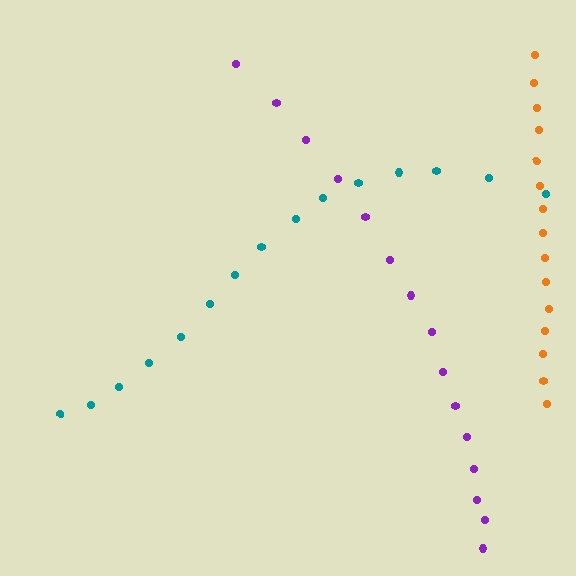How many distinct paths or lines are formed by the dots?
There are 3 distinct paths.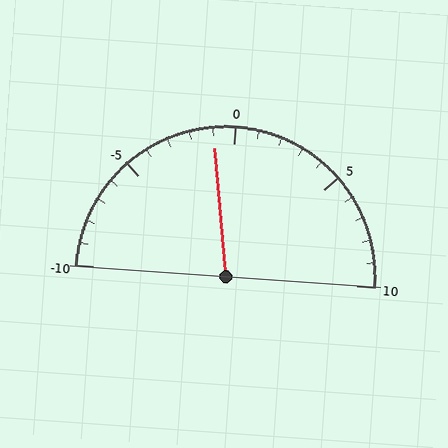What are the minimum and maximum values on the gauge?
The gauge ranges from -10 to 10.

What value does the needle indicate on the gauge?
The needle indicates approximately -1.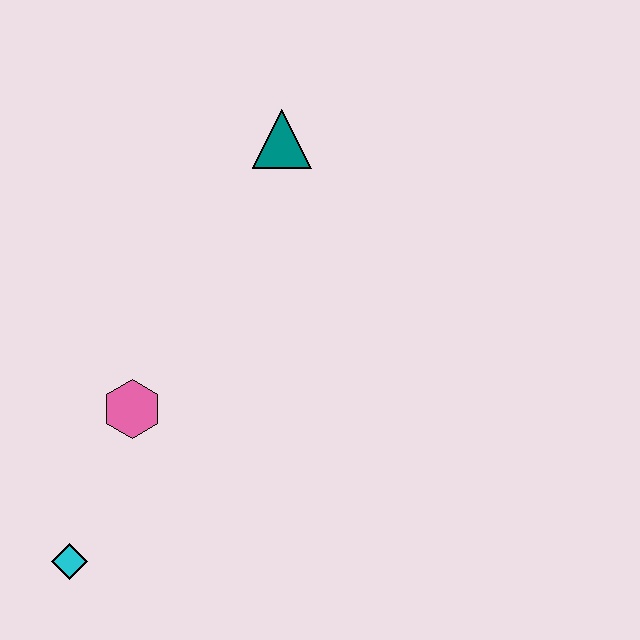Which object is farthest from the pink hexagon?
The teal triangle is farthest from the pink hexagon.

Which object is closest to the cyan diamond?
The pink hexagon is closest to the cyan diamond.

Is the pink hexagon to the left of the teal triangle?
Yes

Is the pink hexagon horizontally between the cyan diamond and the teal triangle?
Yes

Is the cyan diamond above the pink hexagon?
No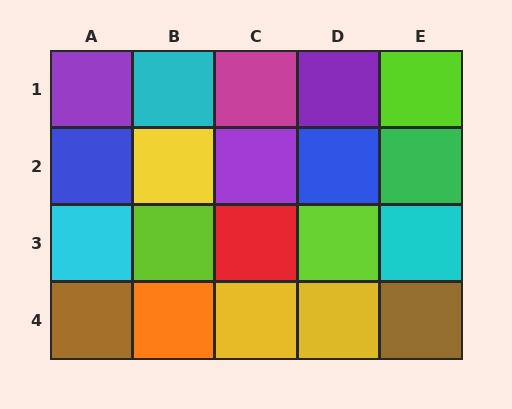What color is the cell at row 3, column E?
Cyan.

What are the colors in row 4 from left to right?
Brown, orange, yellow, yellow, brown.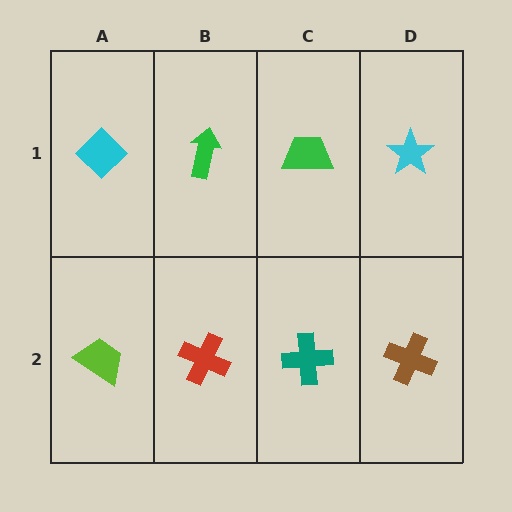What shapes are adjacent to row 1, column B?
A red cross (row 2, column B), a cyan diamond (row 1, column A), a green trapezoid (row 1, column C).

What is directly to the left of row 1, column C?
A green arrow.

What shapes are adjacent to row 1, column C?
A teal cross (row 2, column C), a green arrow (row 1, column B), a cyan star (row 1, column D).